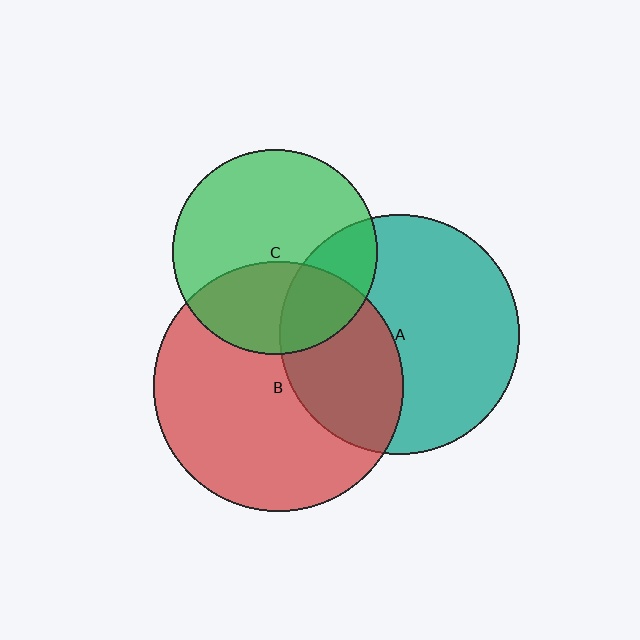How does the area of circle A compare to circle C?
Approximately 1.4 times.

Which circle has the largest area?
Circle B (red).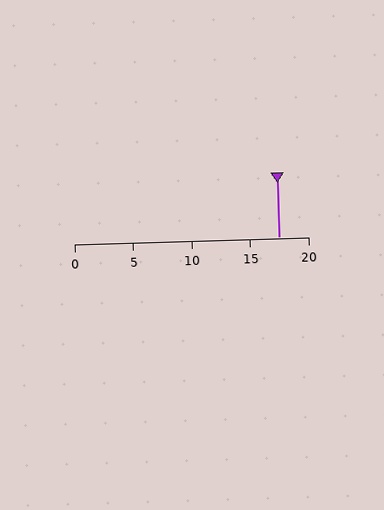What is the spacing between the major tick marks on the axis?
The major ticks are spaced 5 apart.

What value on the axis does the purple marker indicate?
The marker indicates approximately 17.5.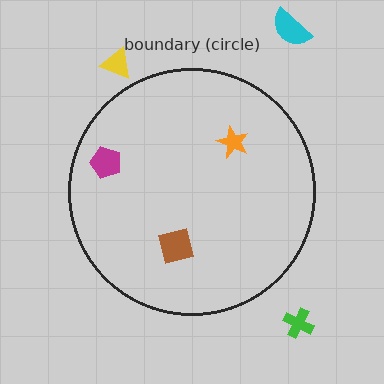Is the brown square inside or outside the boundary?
Inside.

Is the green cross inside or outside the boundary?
Outside.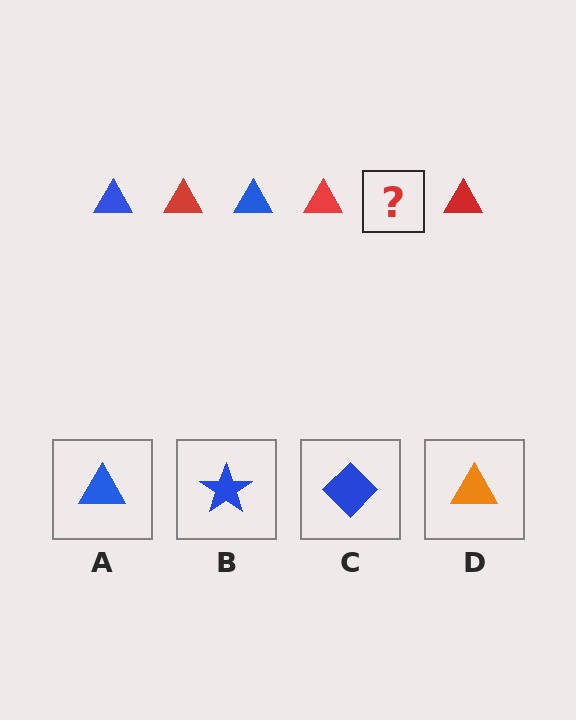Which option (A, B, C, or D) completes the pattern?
A.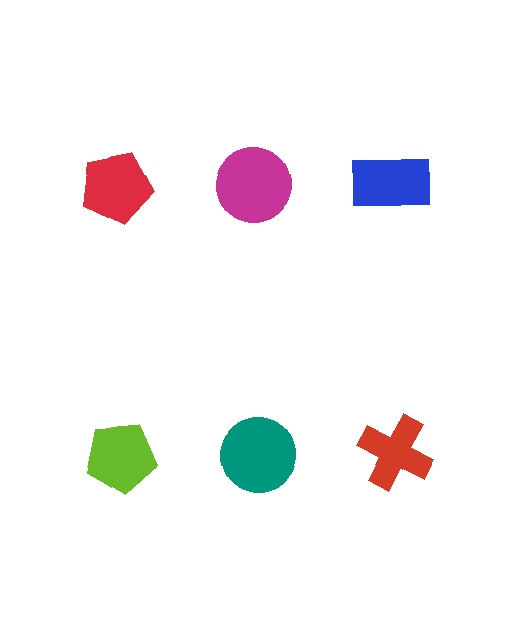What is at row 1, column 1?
A red pentagon.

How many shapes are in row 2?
3 shapes.